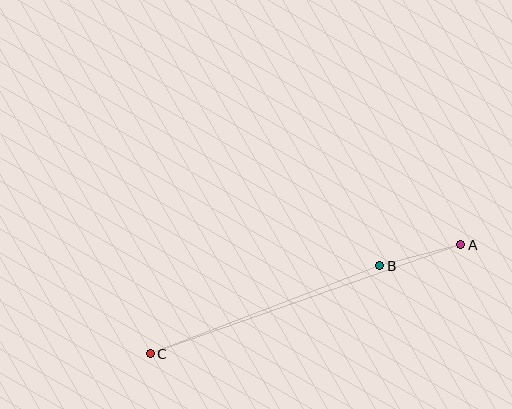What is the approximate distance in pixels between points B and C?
The distance between B and C is approximately 246 pixels.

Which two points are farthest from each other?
Points A and C are farthest from each other.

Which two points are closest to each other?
Points A and B are closest to each other.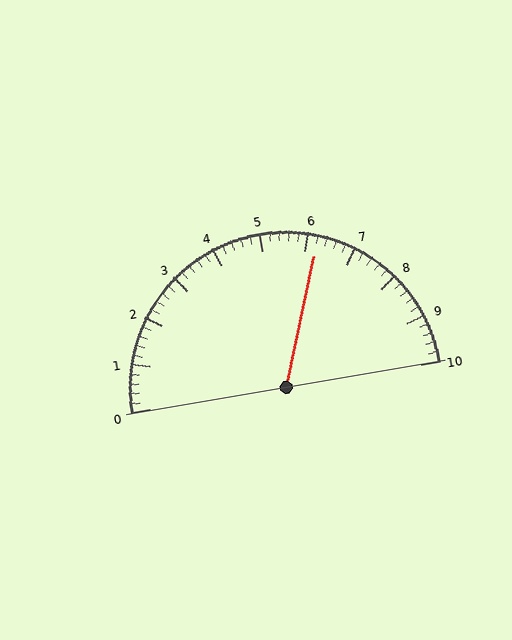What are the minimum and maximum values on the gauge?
The gauge ranges from 0 to 10.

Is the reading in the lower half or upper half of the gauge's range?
The reading is in the upper half of the range (0 to 10).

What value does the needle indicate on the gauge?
The needle indicates approximately 6.2.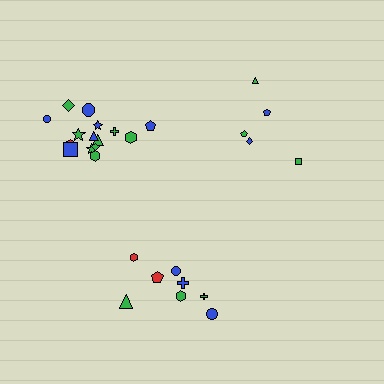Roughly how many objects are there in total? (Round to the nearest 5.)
Roughly 30 objects in total.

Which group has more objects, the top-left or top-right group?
The top-left group.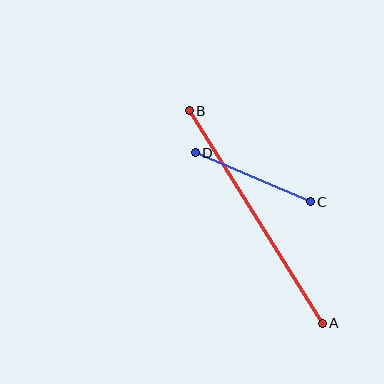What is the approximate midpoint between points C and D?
The midpoint is at approximately (253, 177) pixels.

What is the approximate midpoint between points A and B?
The midpoint is at approximately (256, 217) pixels.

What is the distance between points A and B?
The distance is approximately 251 pixels.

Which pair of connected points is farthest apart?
Points A and B are farthest apart.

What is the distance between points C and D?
The distance is approximately 125 pixels.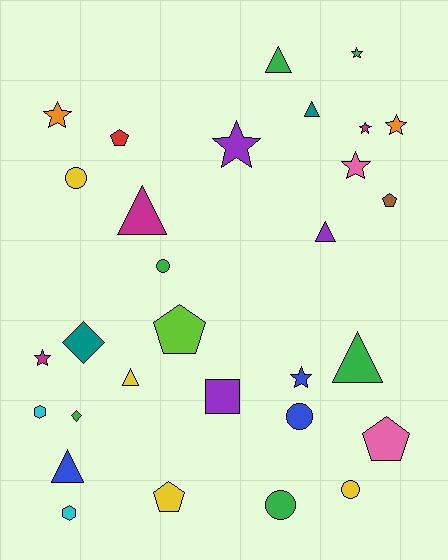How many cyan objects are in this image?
There are 2 cyan objects.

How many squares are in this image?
There is 1 square.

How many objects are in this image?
There are 30 objects.